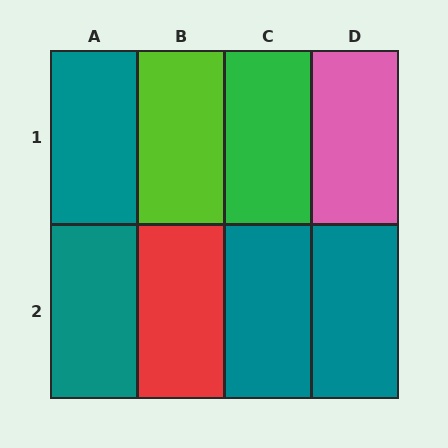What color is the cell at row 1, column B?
Lime.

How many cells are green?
1 cell is green.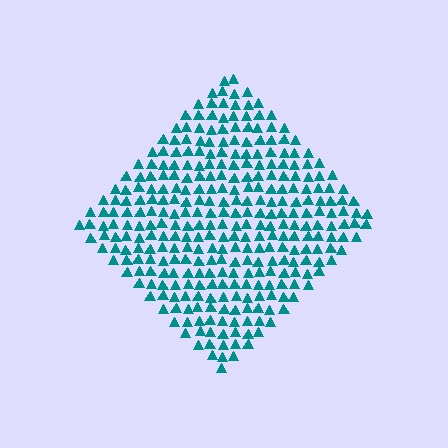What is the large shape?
The large shape is a diamond.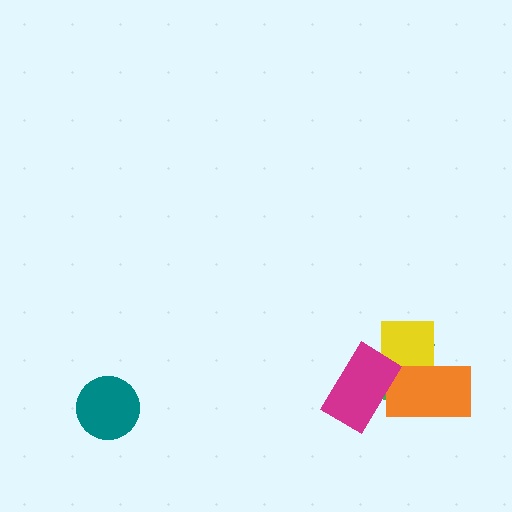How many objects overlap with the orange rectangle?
3 objects overlap with the orange rectangle.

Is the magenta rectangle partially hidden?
No, no other shape covers it.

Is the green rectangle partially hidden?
Yes, it is partially covered by another shape.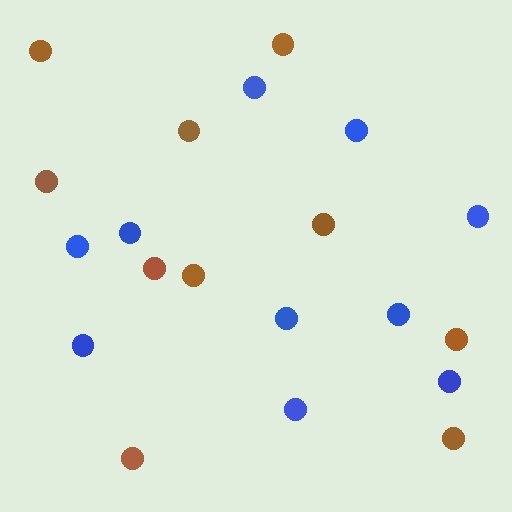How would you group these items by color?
There are 2 groups: one group of blue circles (10) and one group of brown circles (10).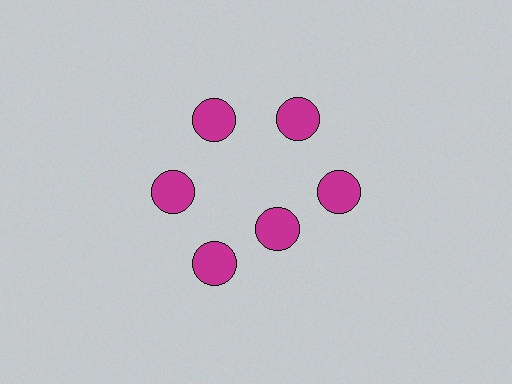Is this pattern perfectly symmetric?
No. The 6 magenta circles are arranged in a ring, but one element near the 5 o'clock position is pulled inward toward the center, breaking the 6-fold rotational symmetry.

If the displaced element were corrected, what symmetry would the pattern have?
It would have 6-fold rotational symmetry — the pattern would map onto itself every 60 degrees.